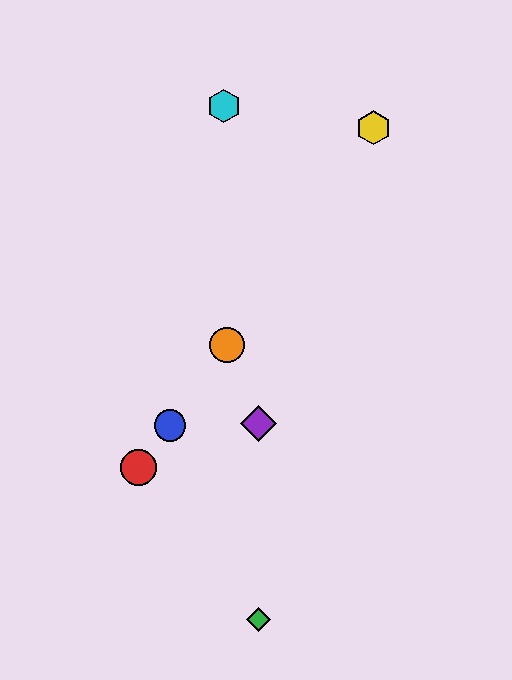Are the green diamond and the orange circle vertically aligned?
No, the green diamond is at x≈258 and the orange circle is at x≈227.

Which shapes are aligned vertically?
The green diamond, the purple diamond are aligned vertically.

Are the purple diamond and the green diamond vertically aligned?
Yes, both are at x≈258.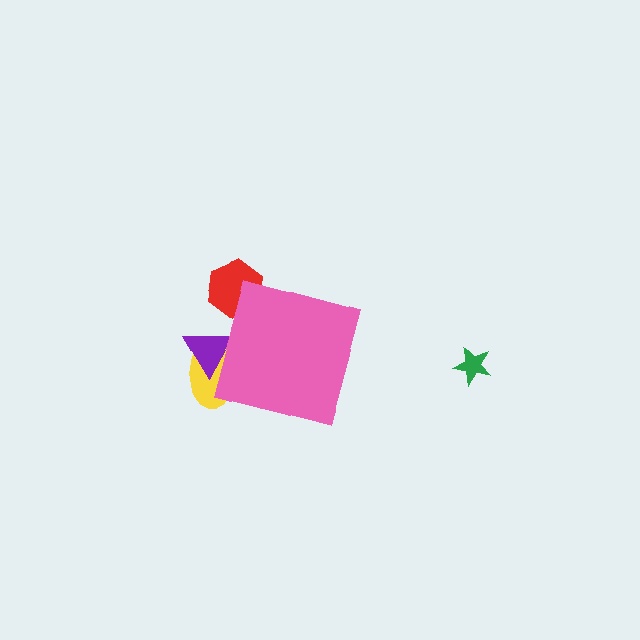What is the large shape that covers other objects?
A pink square.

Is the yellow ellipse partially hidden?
Yes, the yellow ellipse is partially hidden behind the pink square.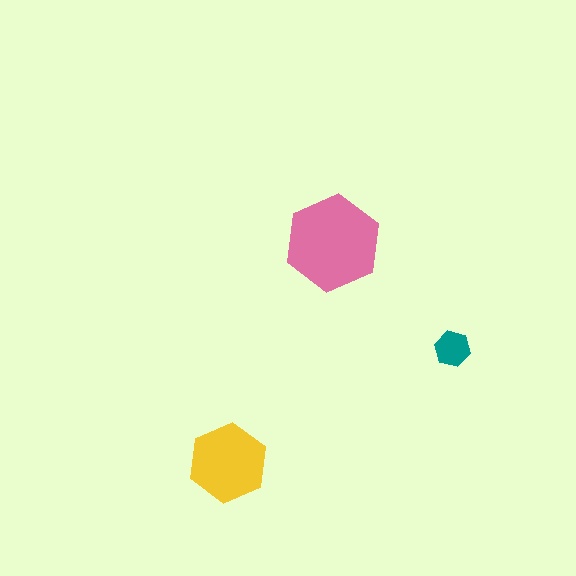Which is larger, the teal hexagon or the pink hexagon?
The pink one.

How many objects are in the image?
There are 3 objects in the image.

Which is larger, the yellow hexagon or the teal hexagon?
The yellow one.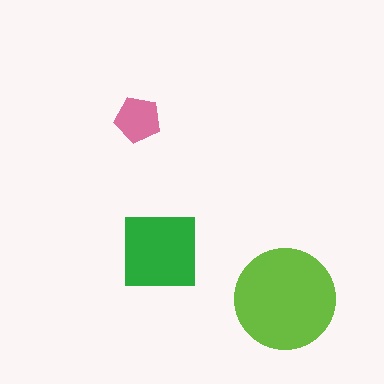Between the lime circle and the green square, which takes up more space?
The lime circle.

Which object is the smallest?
The pink pentagon.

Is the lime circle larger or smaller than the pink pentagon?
Larger.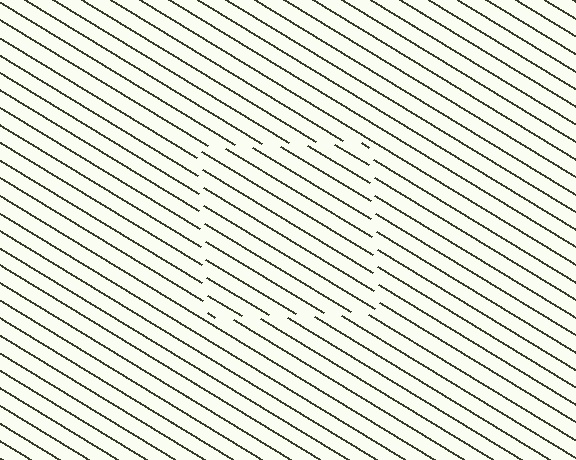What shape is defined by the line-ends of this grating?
An illusory square. The interior of the shape contains the same grating, shifted by half a period — the contour is defined by the phase discontinuity where line-ends from the inner and outer gratings abut.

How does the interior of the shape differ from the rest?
The interior of the shape contains the same grating, shifted by half a period — the contour is defined by the phase discontinuity where line-ends from the inner and outer gratings abut.